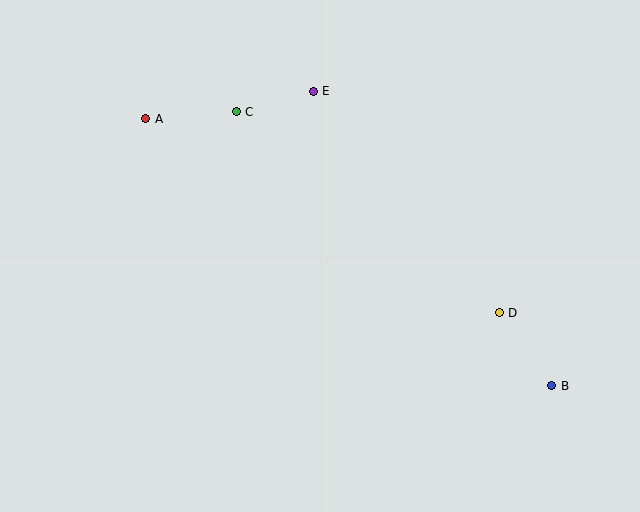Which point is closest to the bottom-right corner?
Point B is closest to the bottom-right corner.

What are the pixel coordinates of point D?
Point D is at (499, 313).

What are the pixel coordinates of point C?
Point C is at (236, 112).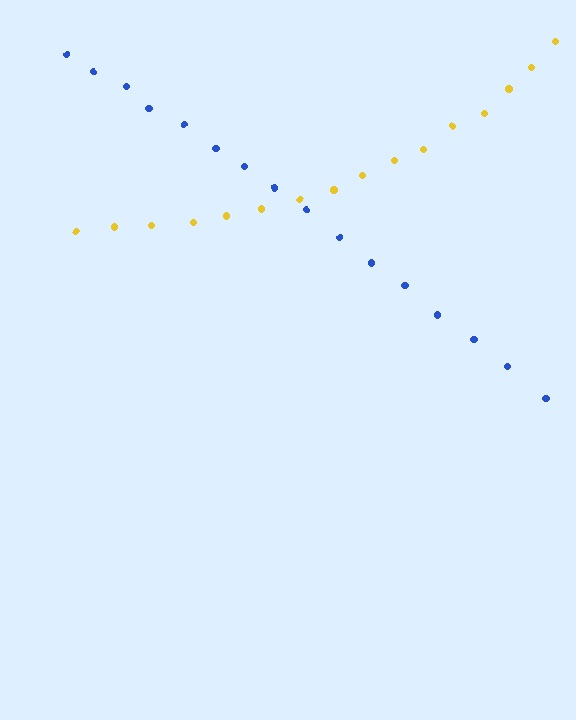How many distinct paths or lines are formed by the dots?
There are 2 distinct paths.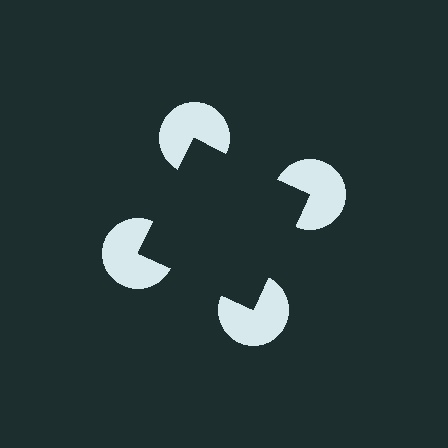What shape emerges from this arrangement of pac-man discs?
An illusory square — its edges are inferred from the aligned wedge cuts in the pac-man discs, not physically drawn.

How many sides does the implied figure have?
4 sides.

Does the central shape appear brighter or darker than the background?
It typically appears slightly darker than the background, even though no actual brightness change is drawn.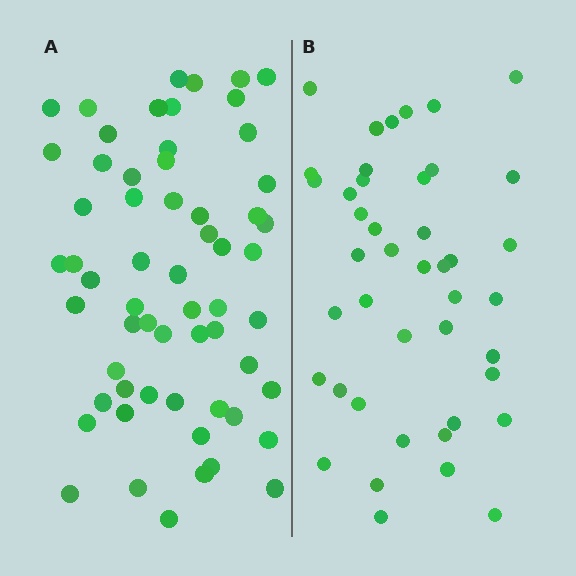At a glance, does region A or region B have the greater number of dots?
Region A (the left region) has more dots.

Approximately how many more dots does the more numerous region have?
Region A has approximately 15 more dots than region B.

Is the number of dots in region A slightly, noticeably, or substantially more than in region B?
Region A has noticeably more, but not dramatically so. The ratio is roughly 1.4 to 1.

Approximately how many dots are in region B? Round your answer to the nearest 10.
About 40 dots. (The exact count is 43, which rounds to 40.)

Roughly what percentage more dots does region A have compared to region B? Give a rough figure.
About 40% more.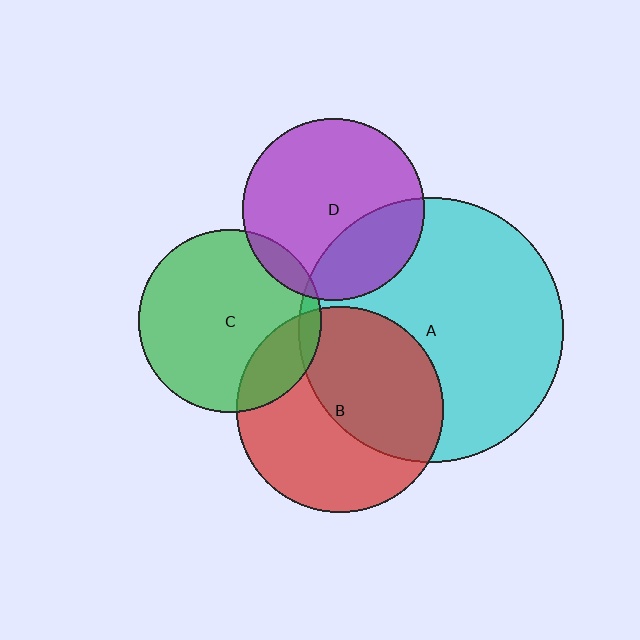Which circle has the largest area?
Circle A (cyan).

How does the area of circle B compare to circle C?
Approximately 1.3 times.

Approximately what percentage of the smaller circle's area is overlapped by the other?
Approximately 30%.